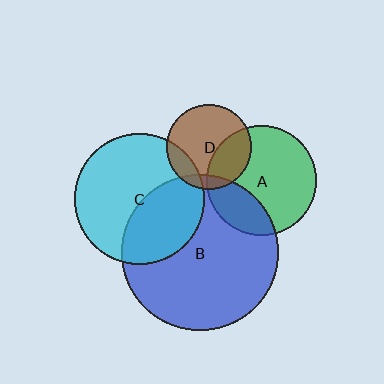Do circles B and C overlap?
Yes.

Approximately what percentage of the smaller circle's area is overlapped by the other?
Approximately 40%.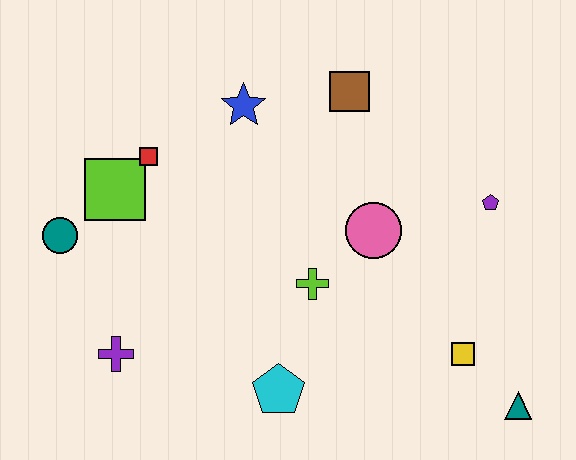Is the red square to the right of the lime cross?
No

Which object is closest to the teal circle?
The lime square is closest to the teal circle.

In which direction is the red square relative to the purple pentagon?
The red square is to the left of the purple pentagon.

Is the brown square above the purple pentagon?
Yes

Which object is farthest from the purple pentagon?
The teal circle is farthest from the purple pentagon.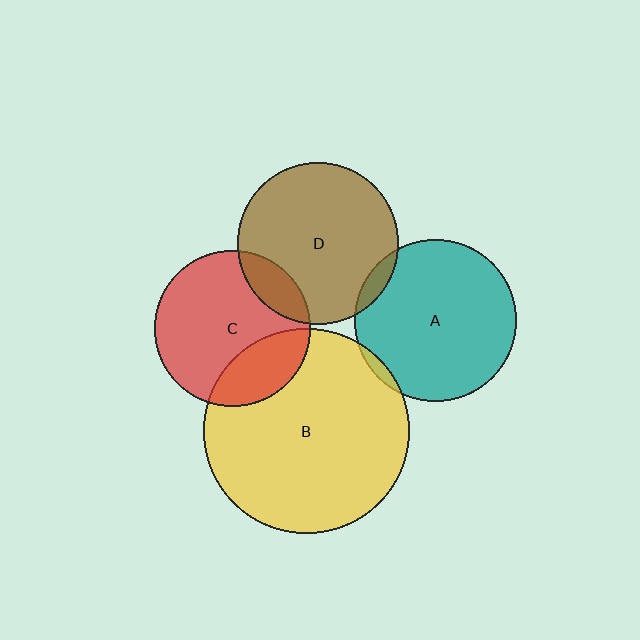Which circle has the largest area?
Circle B (yellow).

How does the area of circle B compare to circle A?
Approximately 1.6 times.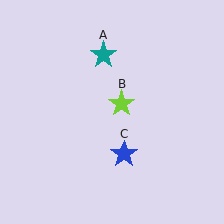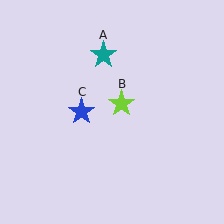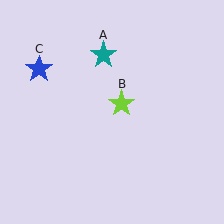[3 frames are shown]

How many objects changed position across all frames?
1 object changed position: blue star (object C).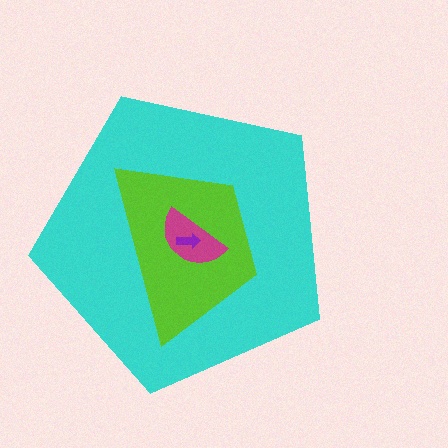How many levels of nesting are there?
4.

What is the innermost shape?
The purple arrow.